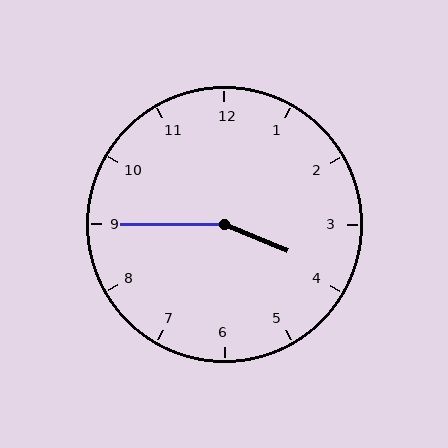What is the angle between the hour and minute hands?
Approximately 158 degrees.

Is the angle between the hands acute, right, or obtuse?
It is obtuse.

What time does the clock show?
3:45.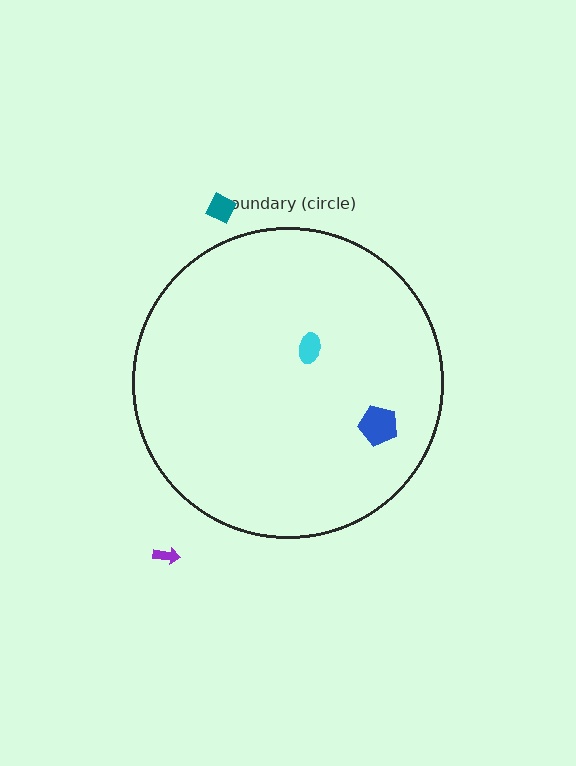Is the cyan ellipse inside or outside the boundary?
Inside.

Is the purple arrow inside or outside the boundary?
Outside.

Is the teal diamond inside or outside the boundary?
Outside.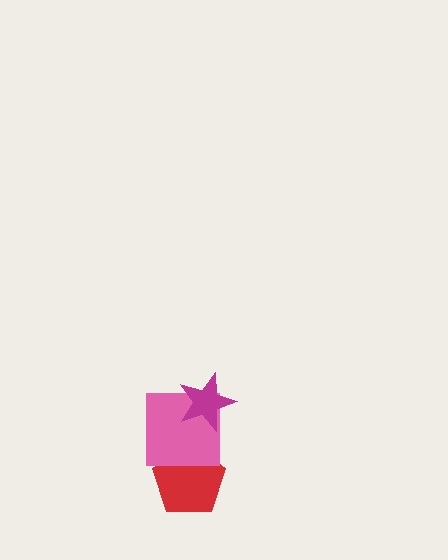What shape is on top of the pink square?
The magenta star is on top of the pink square.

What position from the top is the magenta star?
The magenta star is 1st from the top.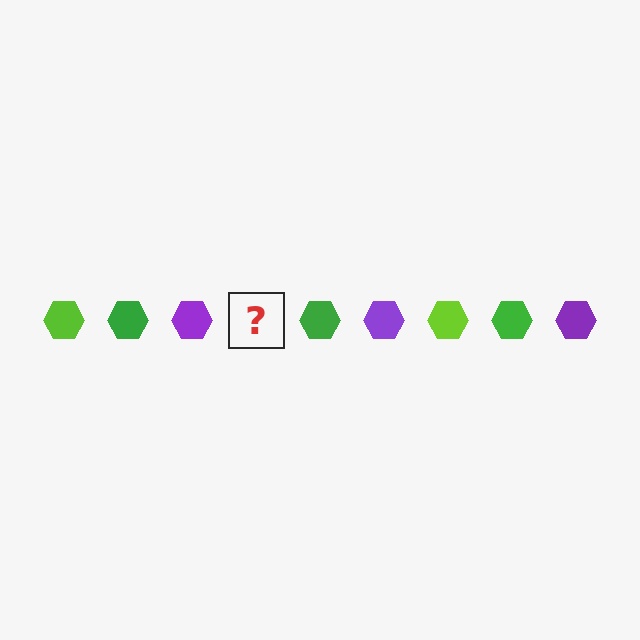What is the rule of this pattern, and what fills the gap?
The rule is that the pattern cycles through lime, green, purple hexagons. The gap should be filled with a lime hexagon.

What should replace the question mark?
The question mark should be replaced with a lime hexagon.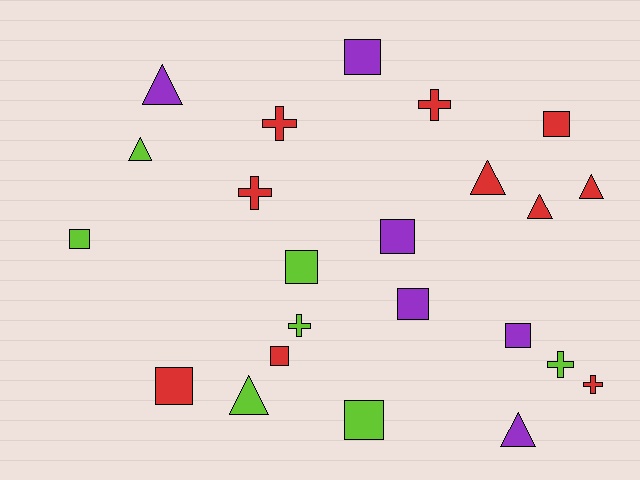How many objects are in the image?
There are 23 objects.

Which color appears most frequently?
Red, with 10 objects.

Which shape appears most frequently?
Square, with 10 objects.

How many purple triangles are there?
There are 2 purple triangles.